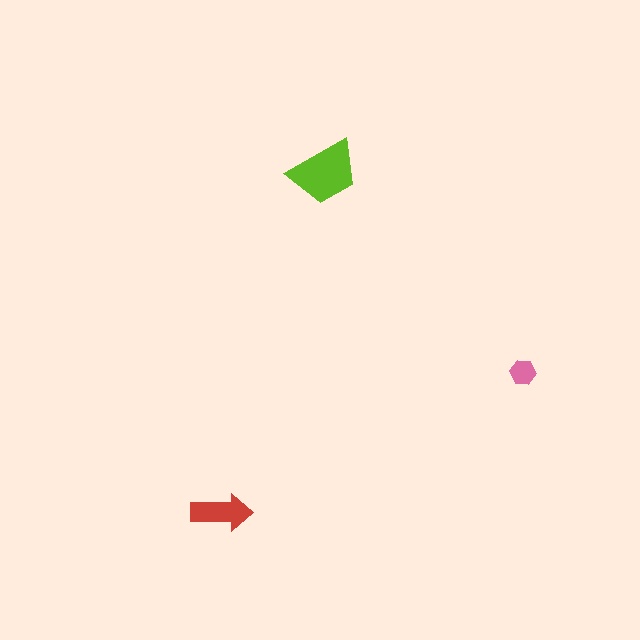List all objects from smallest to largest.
The pink hexagon, the red arrow, the lime trapezoid.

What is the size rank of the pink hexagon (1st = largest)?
3rd.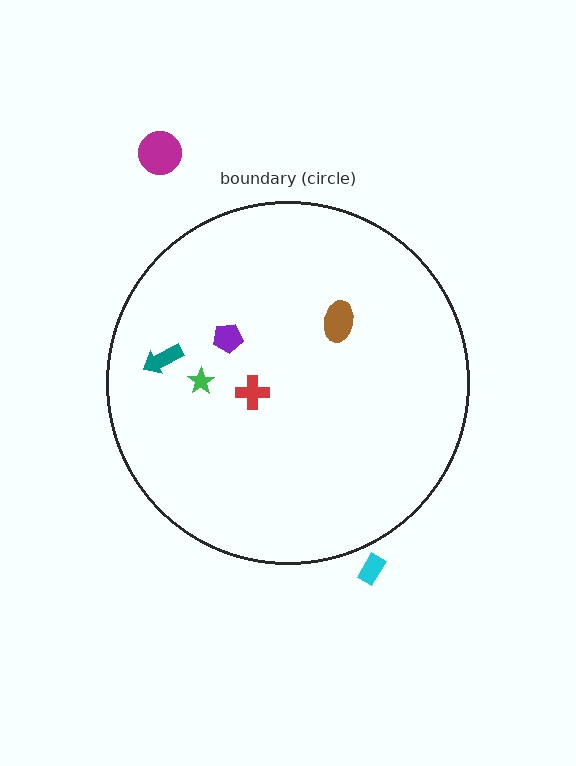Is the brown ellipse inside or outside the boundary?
Inside.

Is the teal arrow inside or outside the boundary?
Inside.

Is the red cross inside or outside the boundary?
Inside.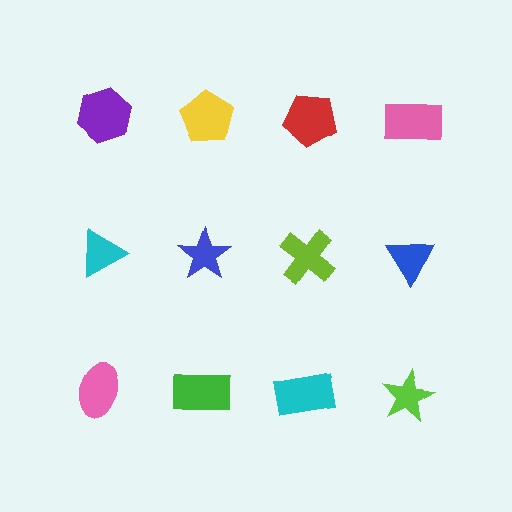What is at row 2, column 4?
A blue triangle.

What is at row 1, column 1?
A purple hexagon.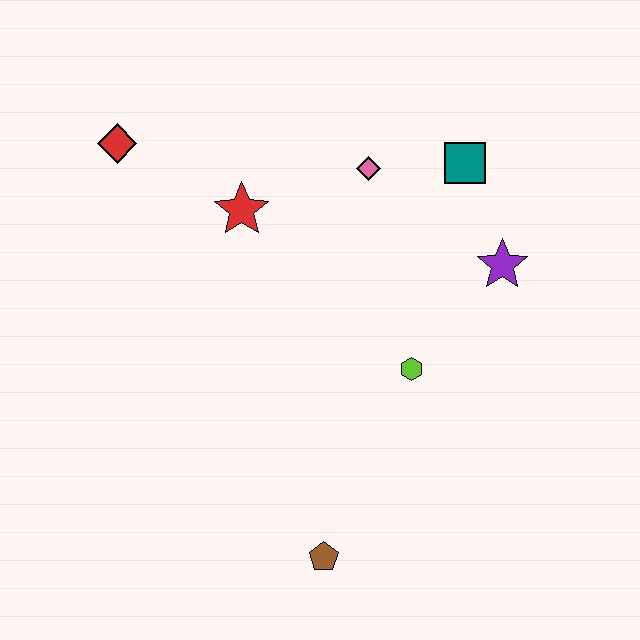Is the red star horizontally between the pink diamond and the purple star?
No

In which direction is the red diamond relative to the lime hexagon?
The red diamond is to the left of the lime hexagon.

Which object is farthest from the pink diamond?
The brown pentagon is farthest from the pink diamond.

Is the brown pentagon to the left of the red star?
No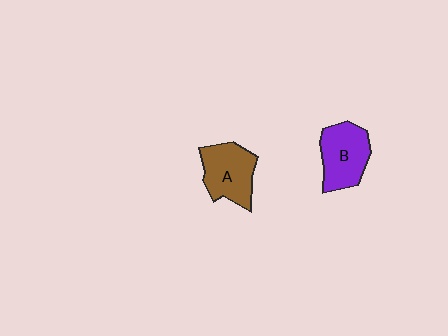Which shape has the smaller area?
Shape A (brown).